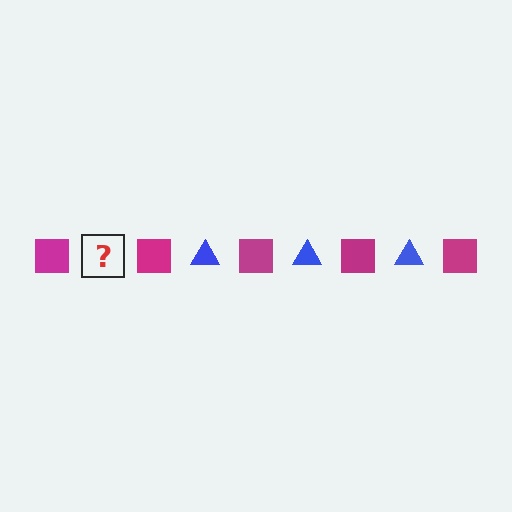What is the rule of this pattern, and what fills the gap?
The rule is that the pattern alternates between magenta square and blue triangle. The gap should be filled with a blue triangle.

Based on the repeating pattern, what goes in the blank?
The blank should be a blue triangle.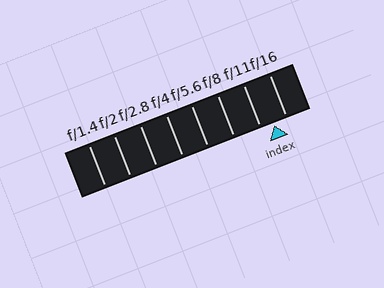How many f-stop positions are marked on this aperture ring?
There are 8 f-stop positions marked.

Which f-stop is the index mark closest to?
The index mark is closest to f/16.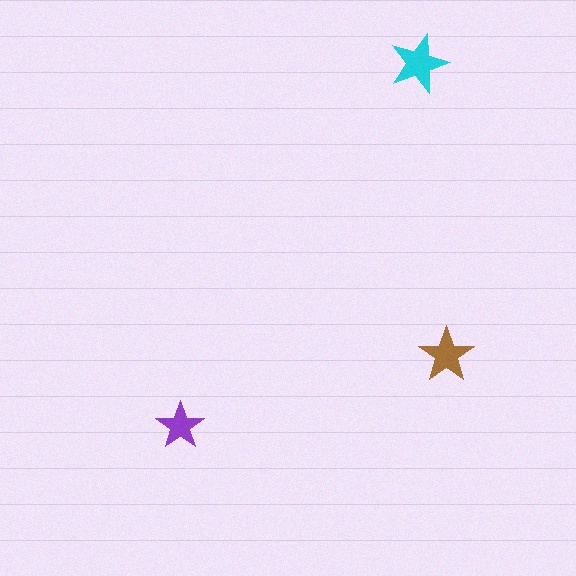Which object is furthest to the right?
The brown star is rightmost.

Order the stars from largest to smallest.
the cyan one, the brown one, the purple one.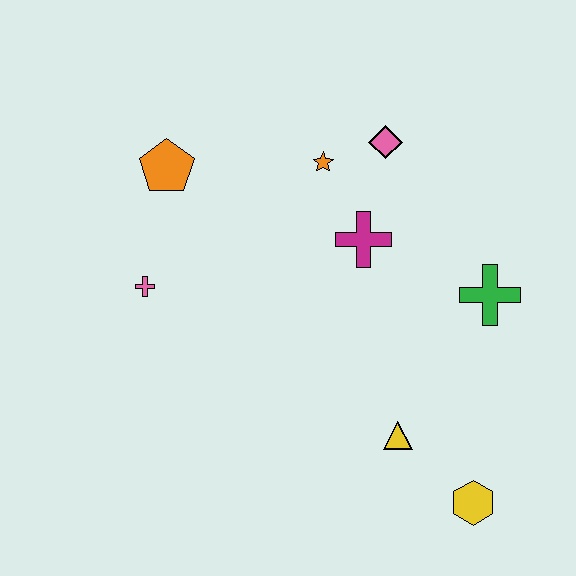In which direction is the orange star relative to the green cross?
The orange star is to the left of the green cross.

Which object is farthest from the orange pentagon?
The yellow hexagon is farthest from the orange pentagon.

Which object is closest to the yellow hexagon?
The yellow triangle is closest to the yellow hexagon.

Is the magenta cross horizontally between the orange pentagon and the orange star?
No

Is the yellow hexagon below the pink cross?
Yes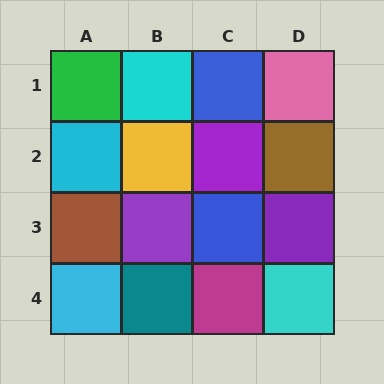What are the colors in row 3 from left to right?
Brown, purple, blue, purple.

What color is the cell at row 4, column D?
Cyan.